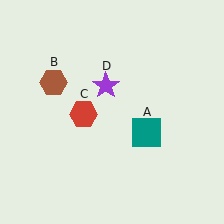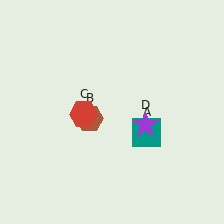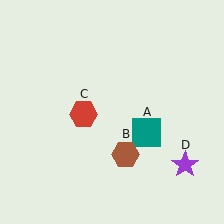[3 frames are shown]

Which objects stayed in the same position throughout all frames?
Teal square (object A) and red hexagon (object C) remained stationary.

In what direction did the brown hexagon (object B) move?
The brown hexagon (object B) moved down and to the right.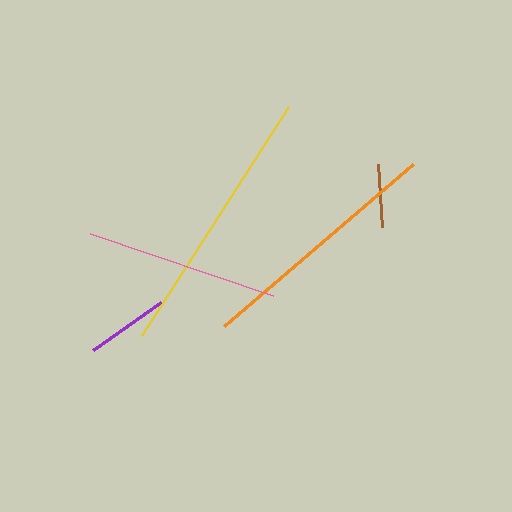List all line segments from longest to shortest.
From longest to shortest: yellow, orange, pink, purple, brown.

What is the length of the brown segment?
The brown segment is approximately 64 pixels long.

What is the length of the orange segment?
The orange segment is approximately 249 pixels long.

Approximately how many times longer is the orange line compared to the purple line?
The orange line is approximately 3.0 times the length of the purple line.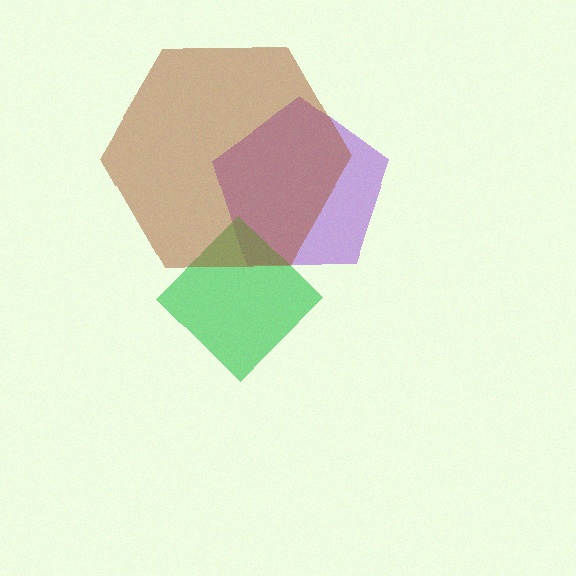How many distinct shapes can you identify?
There are 3 distinct shapes: a purple pentagon, a green diamond, a brown hexagon.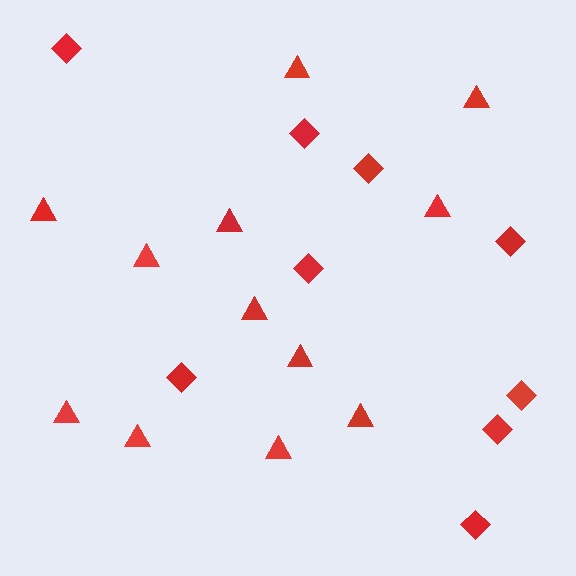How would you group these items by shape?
There are 2 groups: one group of diamonds (9) and one group of triangles (12).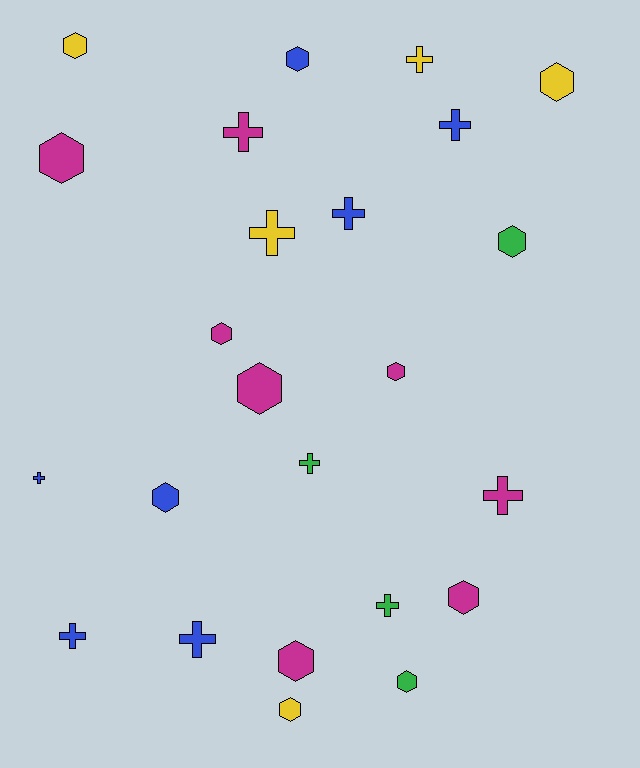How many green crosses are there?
There are 2 green crosses.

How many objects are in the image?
There are 24 objects.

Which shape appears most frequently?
Hexagon, with 13 objects.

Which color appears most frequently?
Magenta, with 8 objects.